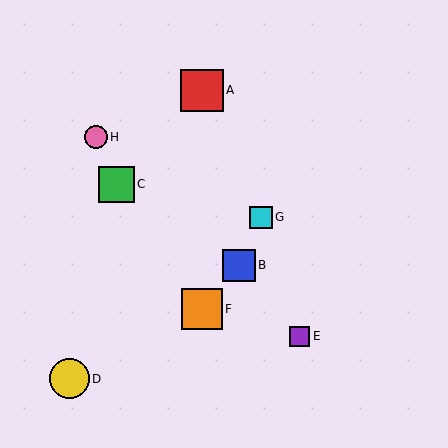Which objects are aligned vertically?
Objects A, F are aligned vertically.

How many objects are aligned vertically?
2 objects (A, F) are aligned vertically.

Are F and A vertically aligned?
Yes, both are at x≈202.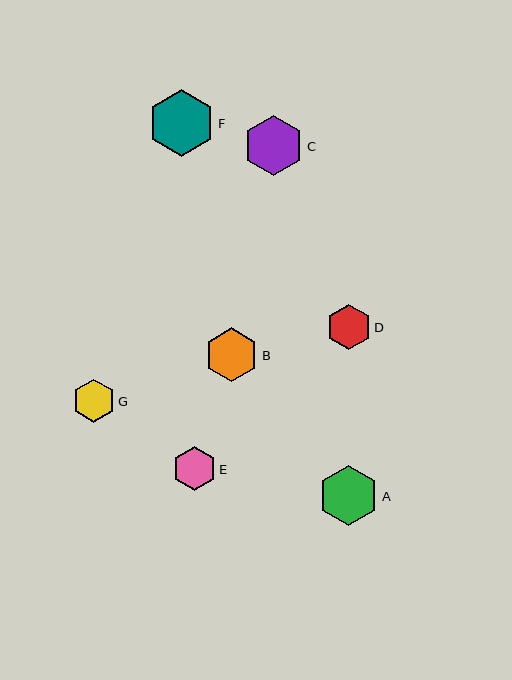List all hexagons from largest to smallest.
From largest to smallest: F, A, C, B, D, E, G.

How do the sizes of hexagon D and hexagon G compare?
Hexagon D and hexagon G are approximately the same size.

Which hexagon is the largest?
Hexagon F is the largest with a size of approximately 67 pixels.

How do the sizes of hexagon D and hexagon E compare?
Hexagon D and hexagon E are approximately the same size.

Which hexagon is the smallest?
Hexagon G is the smallest with a size of approximately 43 pixels.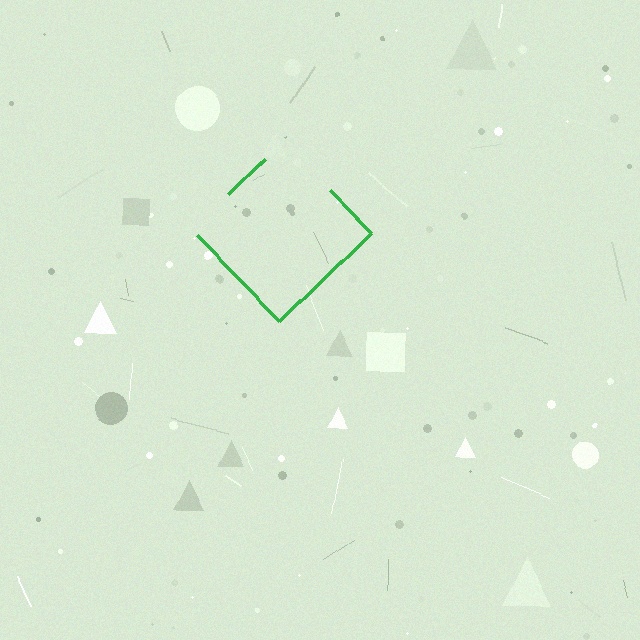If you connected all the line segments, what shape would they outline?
They would outline a diamond.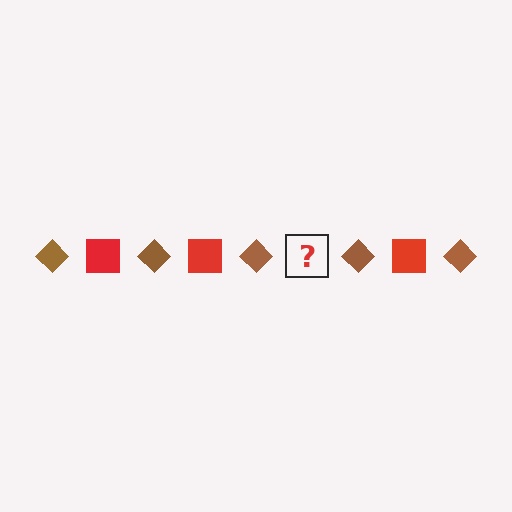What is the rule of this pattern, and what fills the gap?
The rule is that the pattern alternates between brown diamond and red square. The gap should be filled with a red square.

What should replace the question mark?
The question mark should be replaced with a red square.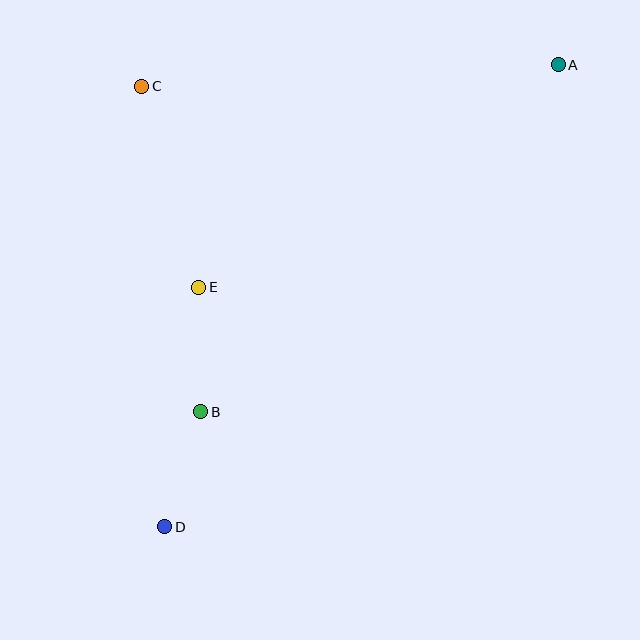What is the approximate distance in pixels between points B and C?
The distance between B and C is approximately 331 pixels.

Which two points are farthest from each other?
Points A and D are farthest from each other.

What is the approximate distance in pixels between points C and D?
The distance between C and D is approximately 441 pixels.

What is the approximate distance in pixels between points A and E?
The distance between A and E is approximately 423 pixels.